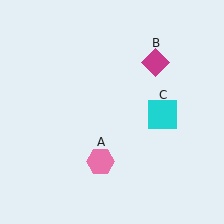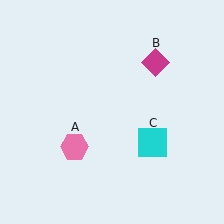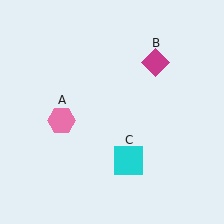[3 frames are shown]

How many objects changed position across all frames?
2 objects changed position: pink hexagon (object A), cyan square (object C).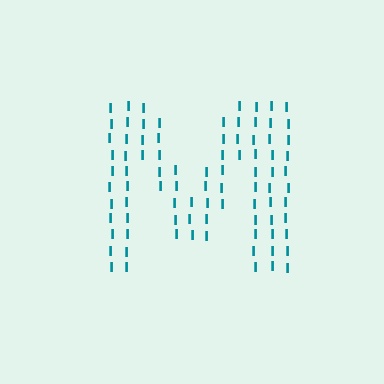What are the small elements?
The small elements are letter I's.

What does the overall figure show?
The overall figure shows the letter M.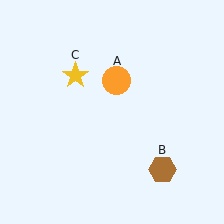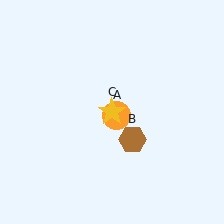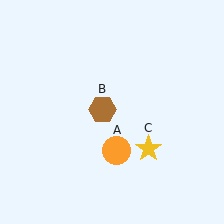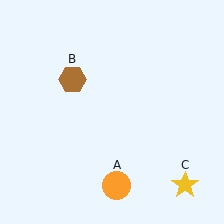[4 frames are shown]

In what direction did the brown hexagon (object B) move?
The brown hexagon (object B) moved up and to the left.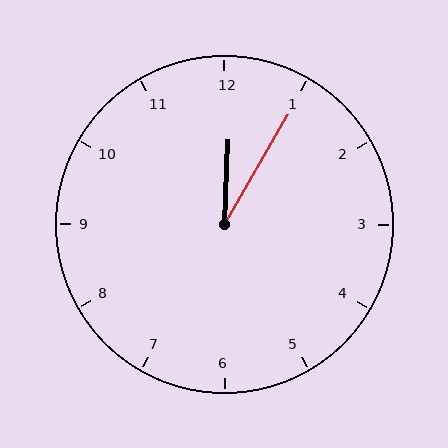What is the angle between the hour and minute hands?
Approximately 28 degrees.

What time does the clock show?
12:05.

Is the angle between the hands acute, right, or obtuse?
It is acute.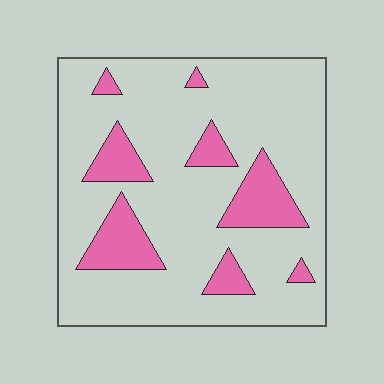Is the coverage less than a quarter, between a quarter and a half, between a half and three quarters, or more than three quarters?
Less than a quarter.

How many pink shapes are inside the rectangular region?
8.